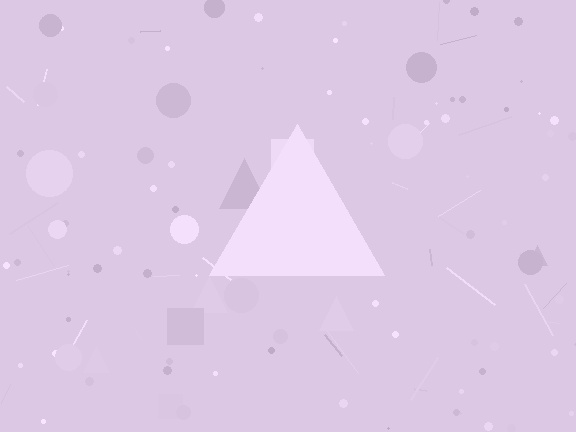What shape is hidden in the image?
A triangle is hidden in the image.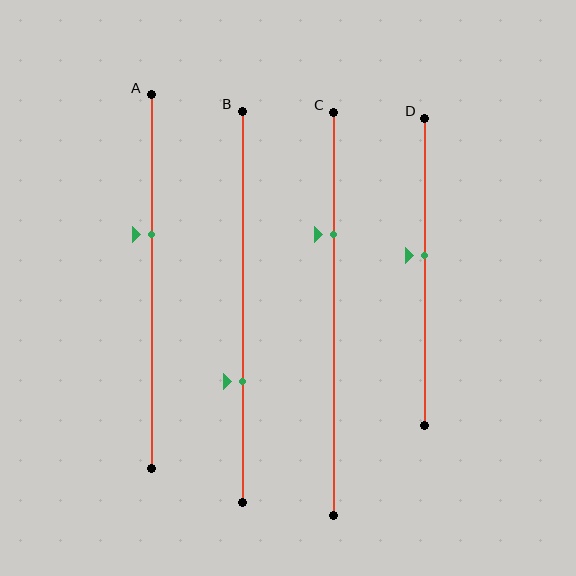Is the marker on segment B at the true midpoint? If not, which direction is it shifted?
No, the marker on segment B is shifted downward by about 19% of the segment length.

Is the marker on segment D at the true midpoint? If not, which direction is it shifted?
No, the marker on segment D is shifted upward by about 5% of the segment length.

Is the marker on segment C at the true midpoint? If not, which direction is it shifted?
No, the marker on segment C is shifted upward by about 20% of the segment length.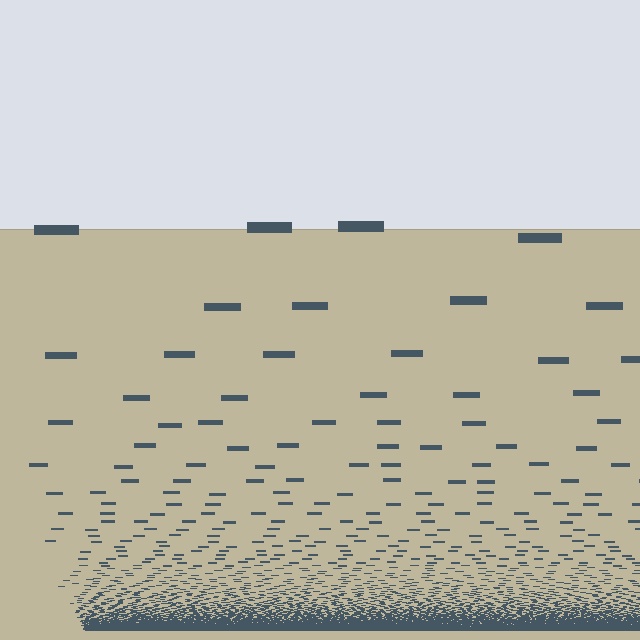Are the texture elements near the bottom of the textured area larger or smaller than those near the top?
Smaller. The gradient is inverted — elements near the bottom are smaller and denser.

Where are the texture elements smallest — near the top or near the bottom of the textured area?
Near the bottom.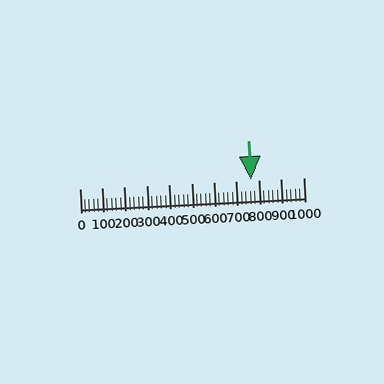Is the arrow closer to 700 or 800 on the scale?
The arrow is closer to 800.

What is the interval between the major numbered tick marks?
The major tick marks are spaced 100 units apart.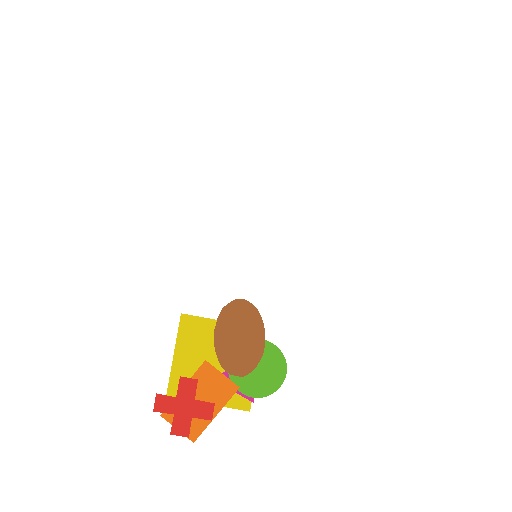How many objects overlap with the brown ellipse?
3 objects overlap with the brown ellipse.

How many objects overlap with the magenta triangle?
4 objects overlap with the magenta triangle.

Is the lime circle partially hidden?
Yes, it is partially covered by another shape.